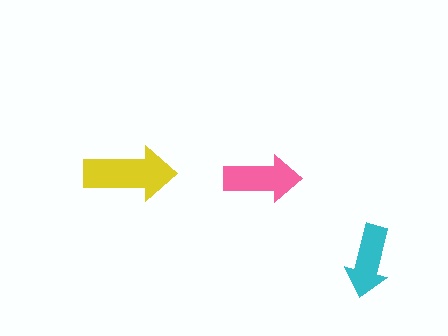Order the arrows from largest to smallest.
the yellow one, the pink one, the cyan one.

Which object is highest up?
The yellow arrow is topmost.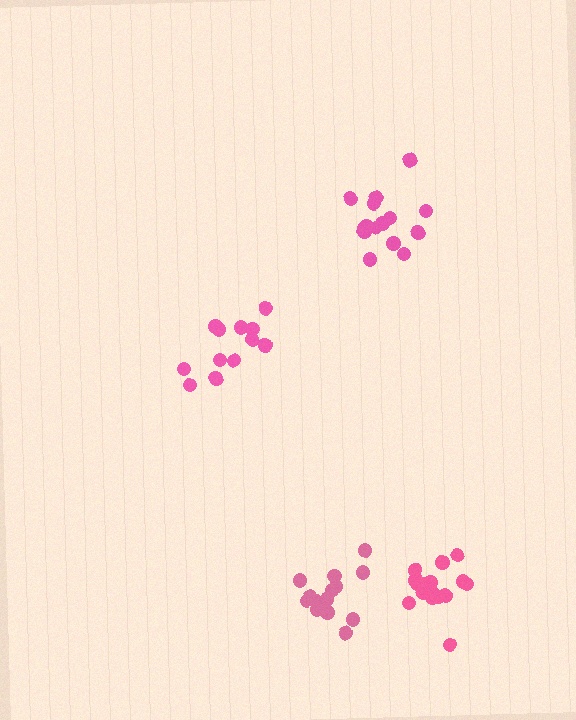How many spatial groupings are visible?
There are 4 spatial groupings.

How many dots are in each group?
Group 1: 16 dots, Group 2: 14 dots, Group 3: 12 dots, Group 4: 15 dots (57 total).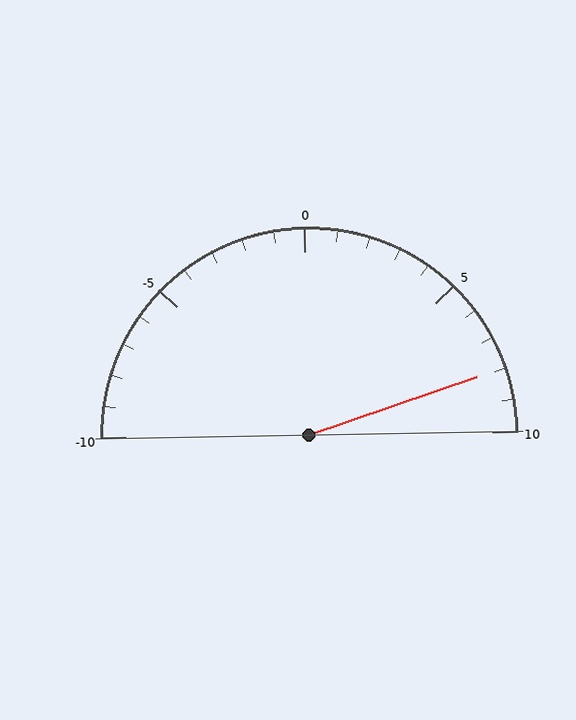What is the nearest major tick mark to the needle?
The nearest major tick mark is 10.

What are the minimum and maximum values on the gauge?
The gauge ranges from -10 to 10.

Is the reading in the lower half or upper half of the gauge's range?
The reading is in the upper half of the range (-10 to 10).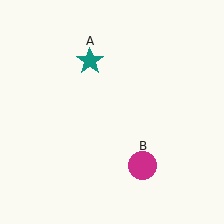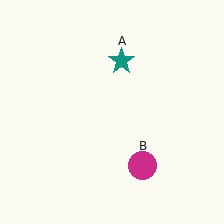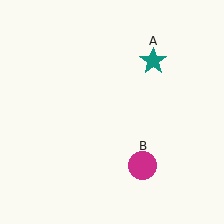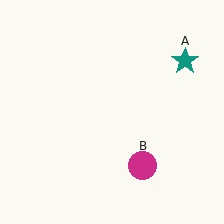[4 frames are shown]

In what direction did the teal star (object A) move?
The teal star (object A) moved right.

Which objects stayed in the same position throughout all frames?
Magenta circle (object B) remained stationary.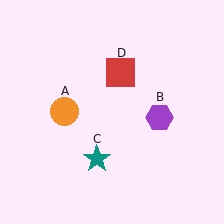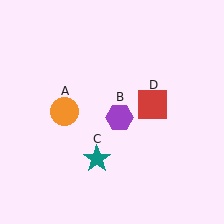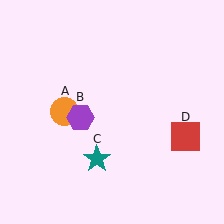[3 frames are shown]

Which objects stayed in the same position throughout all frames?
Orange circle (object A) and teal star (object C) remained stationary.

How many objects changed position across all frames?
2 objects changed position: purple hexagon (object B), red square (object D).